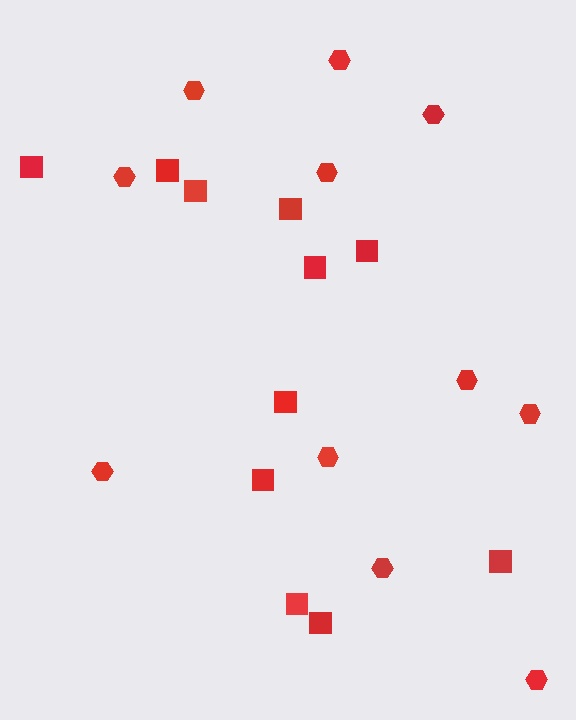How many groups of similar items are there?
There are 2 groups: one group of squares (11) and one group of hexagons (11).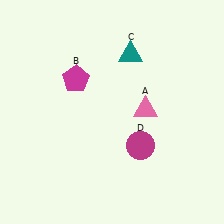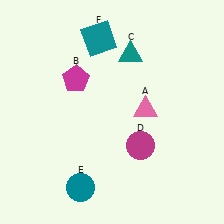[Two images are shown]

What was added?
A teal circle (E), a teal square (F) were added in Image 2.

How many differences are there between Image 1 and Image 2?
There are 2 differences between the two images.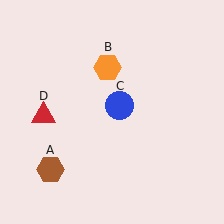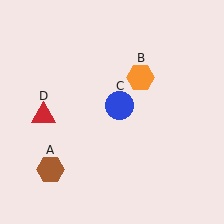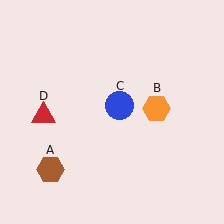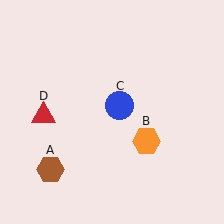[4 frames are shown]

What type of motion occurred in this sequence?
The orange hexagon (object B) rotated clockwise around the center of the scene.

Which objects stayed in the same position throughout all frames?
Brown hexagon (object A) and blue circle (object C) and red triangle (object D) remained stationary.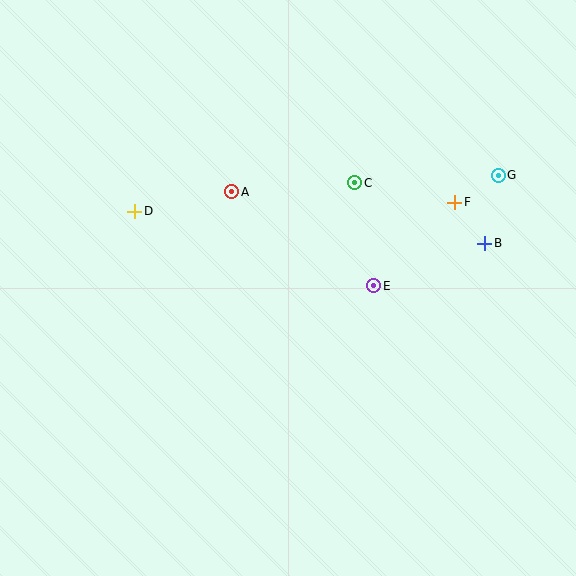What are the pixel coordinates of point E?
Point E is at (374, 286).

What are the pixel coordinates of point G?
Point G is at (498, 175).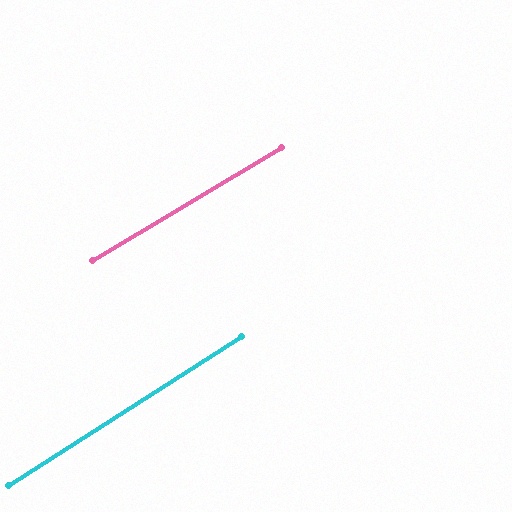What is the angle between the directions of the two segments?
Approximately 2 degrees.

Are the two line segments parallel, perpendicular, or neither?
Parallel — their directions differ by only 1.8°.